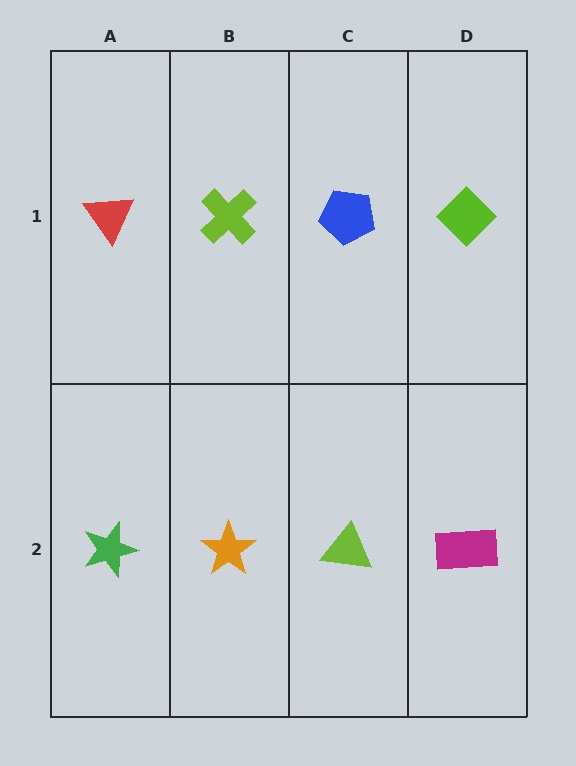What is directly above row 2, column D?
A lime diamond.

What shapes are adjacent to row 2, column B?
A lime cross (row 1, column B), a green star (row 2, column A), a lime triangle (row 2, column C).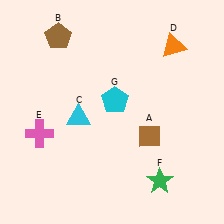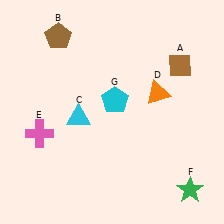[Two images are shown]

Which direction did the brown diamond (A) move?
The brown diamond (A) moved up.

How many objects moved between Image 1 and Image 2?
3 objects moved between the two images.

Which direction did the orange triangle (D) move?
The orange triangle (D) moved down.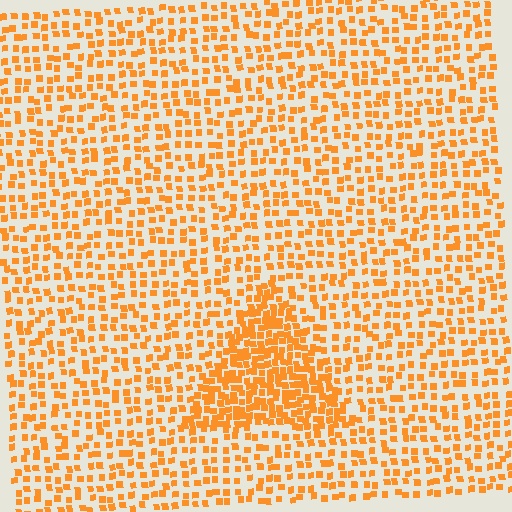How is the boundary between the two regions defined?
The boundary is defined by a change in element density (approximately 2.1x ratio). All elements are the same color, size, and shape.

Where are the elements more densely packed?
The elements are more densely packed inside the triangle boundary.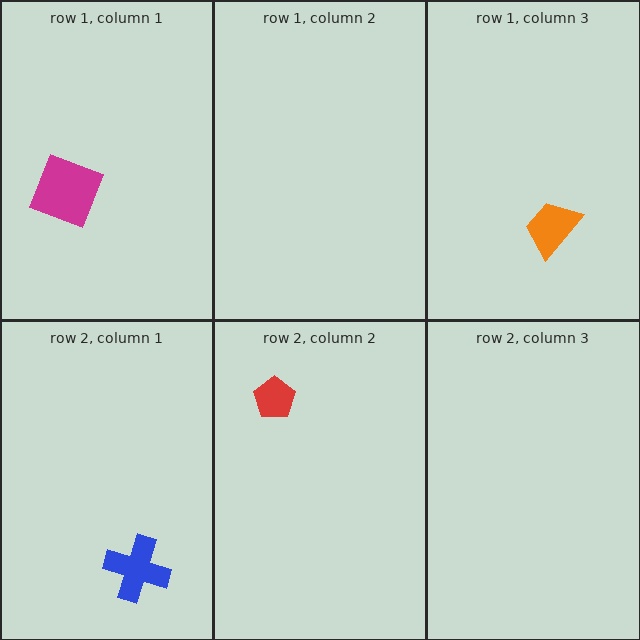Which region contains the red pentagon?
The row 2, column 2 region.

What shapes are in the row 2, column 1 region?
The blue cross.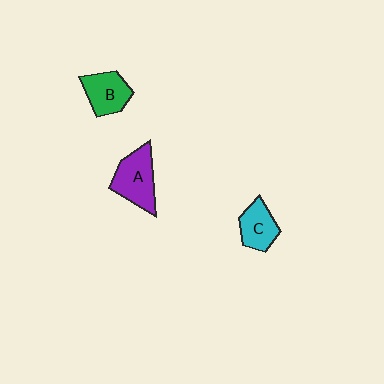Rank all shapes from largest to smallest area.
From largest to smallest: A (purple), B (green), C (cyan).